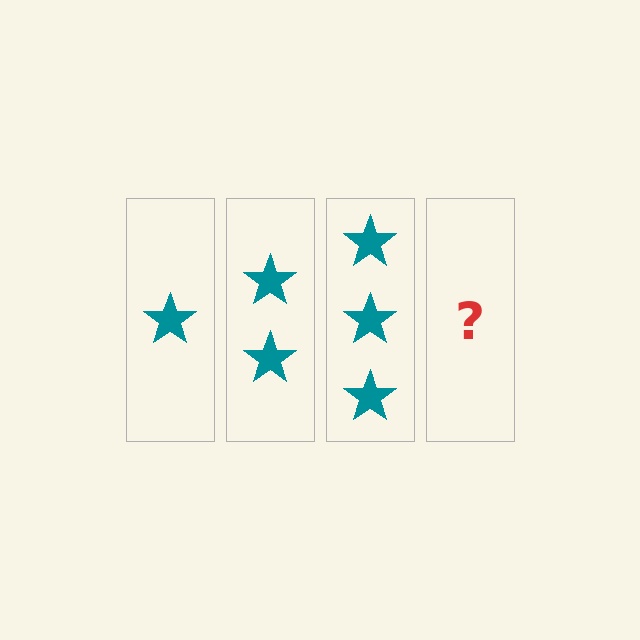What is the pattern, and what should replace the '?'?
The pattern is that each step adds one more star. The '?' should be 4 stars.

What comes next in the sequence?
The next element should be 4 stars.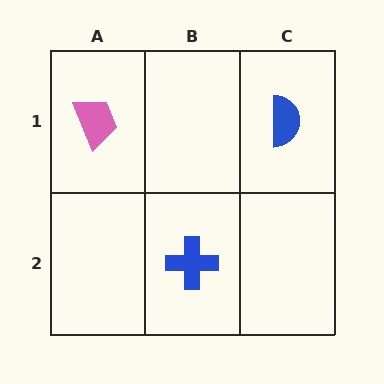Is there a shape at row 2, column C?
No, that cell is empty.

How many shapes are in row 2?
1 shape.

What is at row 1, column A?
A pink trapezoid.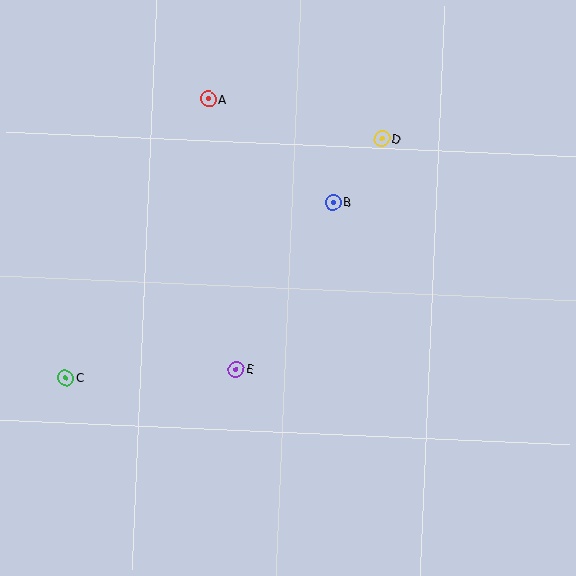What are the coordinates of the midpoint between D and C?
The midpoint between D and C is at (224, 258).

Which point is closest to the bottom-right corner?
Point E is closest to the bottom-right corner.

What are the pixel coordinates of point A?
Point A is at (208, 99).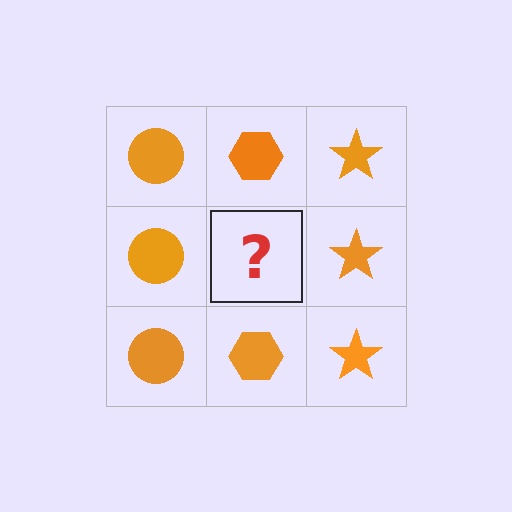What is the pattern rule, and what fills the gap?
The rule is that each column has a consistent shape. The gap should be filled with an orange hexagon.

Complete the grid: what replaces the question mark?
The question mark should be replaced with an orange hexagon.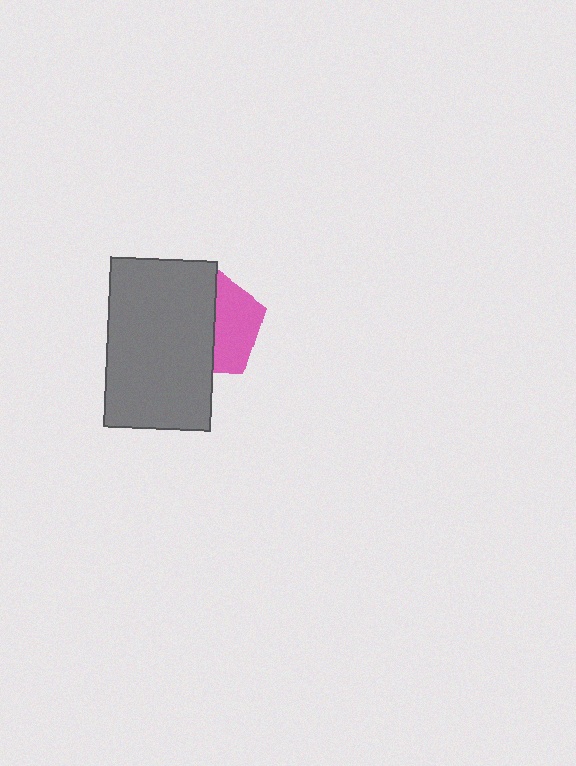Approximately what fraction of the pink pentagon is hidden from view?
Roughly 58% of the pink pentagon is hidden behind the gray rectangle.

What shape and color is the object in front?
The object in front is a gray rectangle.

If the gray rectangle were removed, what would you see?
You would see the complete pink pentagon.